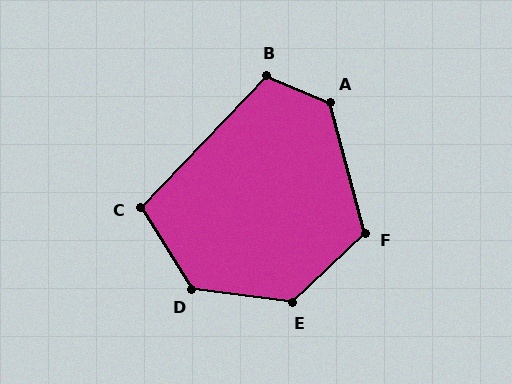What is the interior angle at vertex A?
Approximately 127 degrees (obtuse).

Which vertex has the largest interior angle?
D, at approximately 130 degrees.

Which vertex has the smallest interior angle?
C, at approximately 104 degrees.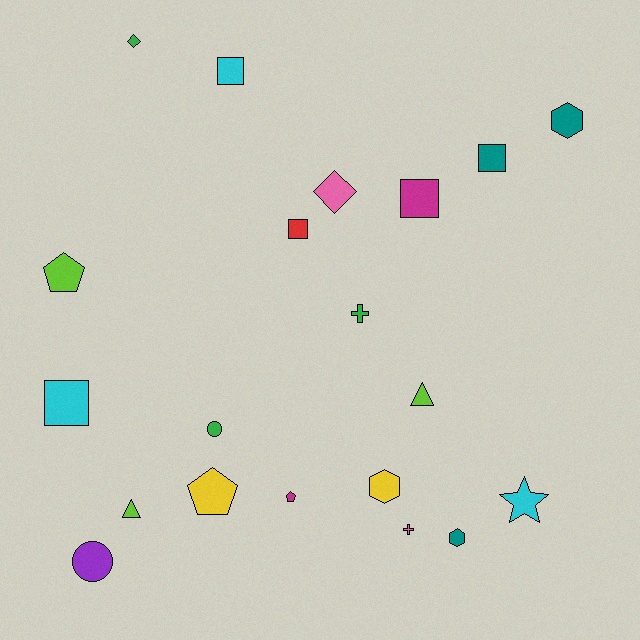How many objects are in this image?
There are 20 objects.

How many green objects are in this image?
There are 3 green objects.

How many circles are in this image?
There are 2 circles.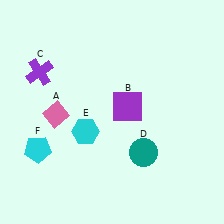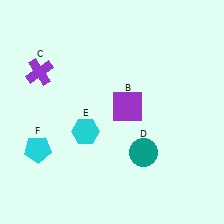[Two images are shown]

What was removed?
The pink diamond (A) was removed in Image 2.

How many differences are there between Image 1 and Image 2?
There is 1 difference between the two images.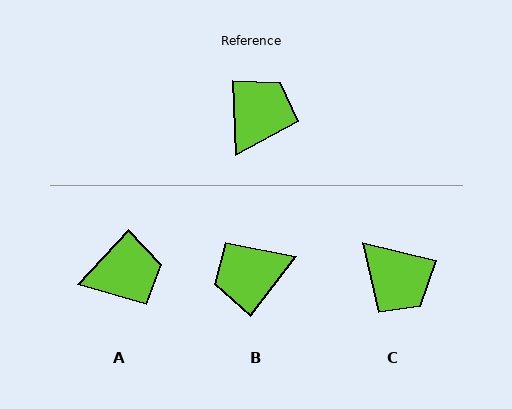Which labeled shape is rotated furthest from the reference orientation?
B, about 140 degrees away.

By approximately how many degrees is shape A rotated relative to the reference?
Approximately 44 degrees clockwise.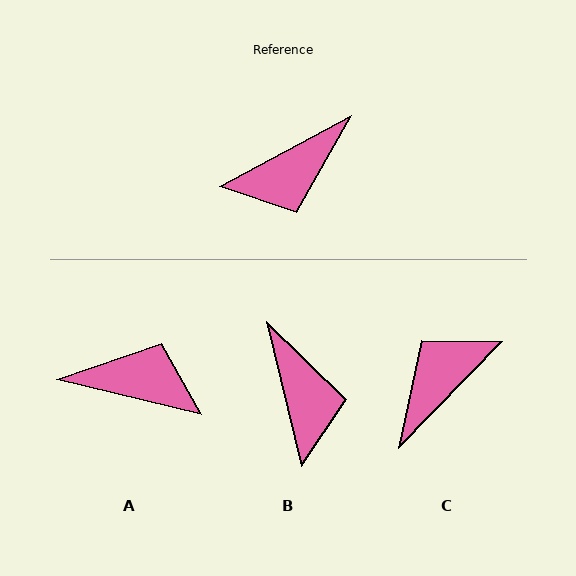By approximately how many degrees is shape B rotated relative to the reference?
Approximately 75 degrees counter-clockwise.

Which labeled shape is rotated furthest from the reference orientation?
C, about 162 degrees away.